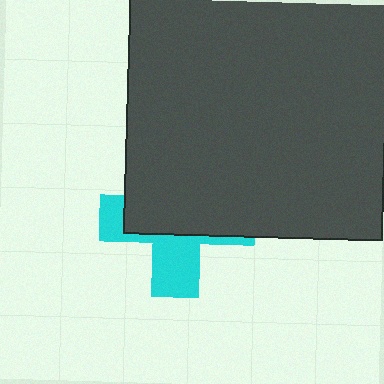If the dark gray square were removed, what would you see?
You would see the complete cyan cross.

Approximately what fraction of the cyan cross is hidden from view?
Roughly 62% of the cyan cross is hidden behind the dark gray square.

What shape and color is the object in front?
The object in front is a dark gray square.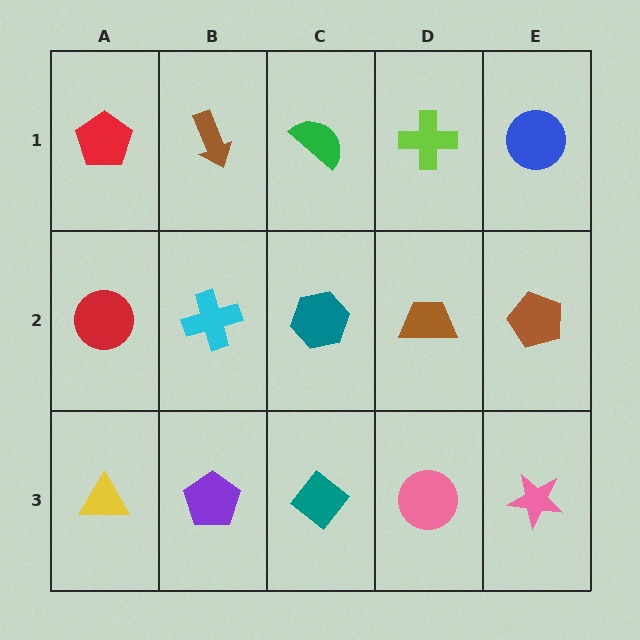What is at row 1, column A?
A red pentagon.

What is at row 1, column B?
A brown arrow.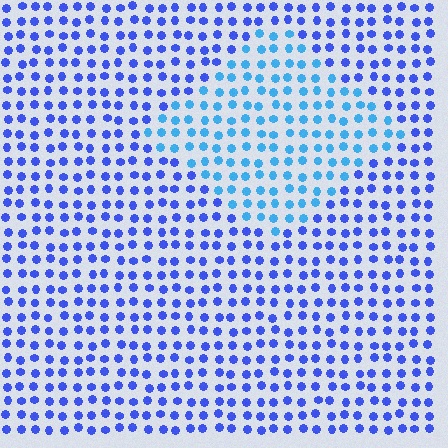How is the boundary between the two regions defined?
The boundary is defined purely by a slight shift in hue (about 31 degrees). Spacing, size, and orientation are identical on both sides.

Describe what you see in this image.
The image is filled with small blue elements in a uniform arrangement. A diamond-shaped region is visible where the elements are tinted to a slightly different hue, forming a subtle color boundary.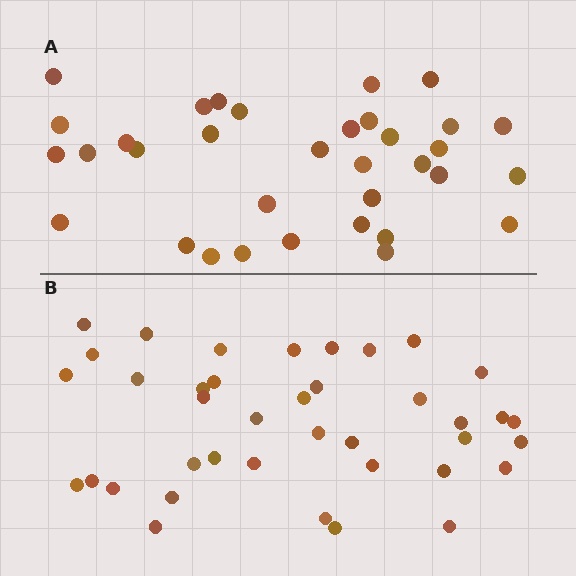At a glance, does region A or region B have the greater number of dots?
Region B (the bottom region) has more dots.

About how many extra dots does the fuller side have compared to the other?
Region B has about 5 more dots than region A.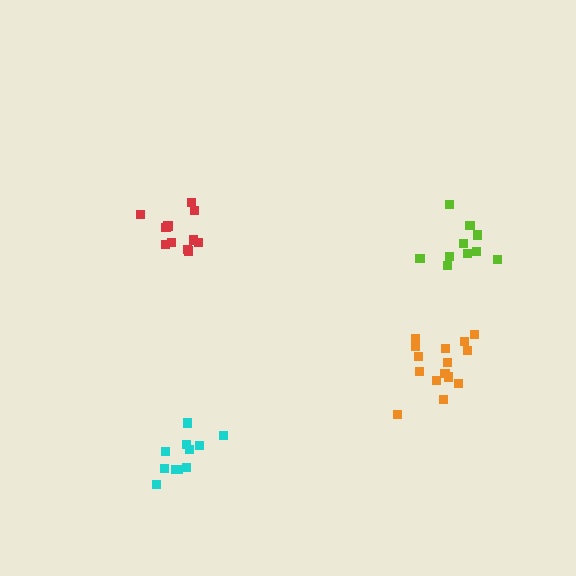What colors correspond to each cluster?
The clusters are colored: orange, lime, cyan, red.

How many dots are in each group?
Group 1: 15 dots, Group 2: 10 dots, Group 3: 11 dots, Group 4: 11 dots (47 total).